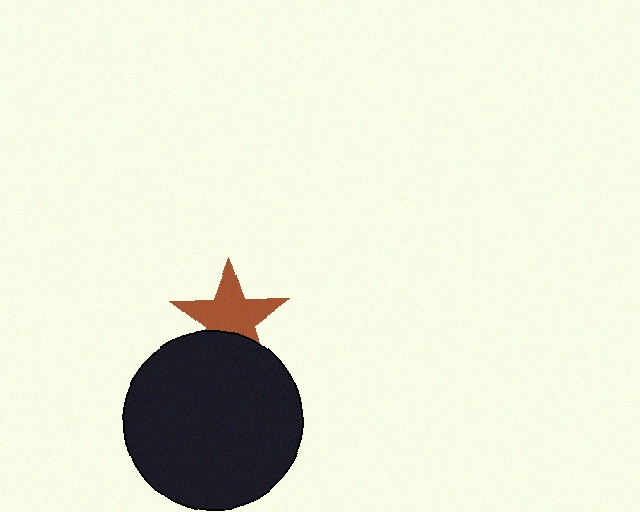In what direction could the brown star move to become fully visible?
The brown star could move up. That would shift it out from behind the black circle entirely.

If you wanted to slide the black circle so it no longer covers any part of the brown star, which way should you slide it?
Slide it down — that is the most direct way to separate the two shapes.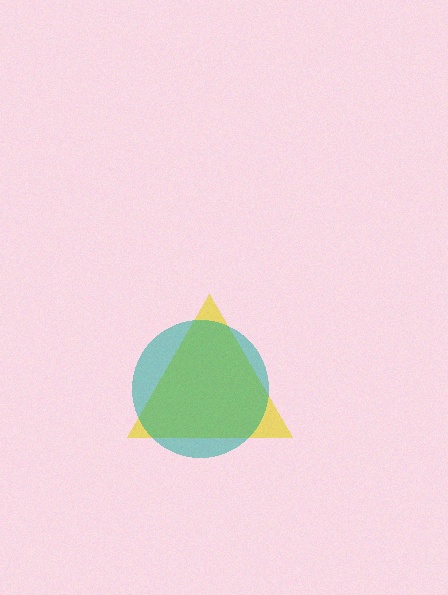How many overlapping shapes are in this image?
There are 2 overlapping shapes in the image.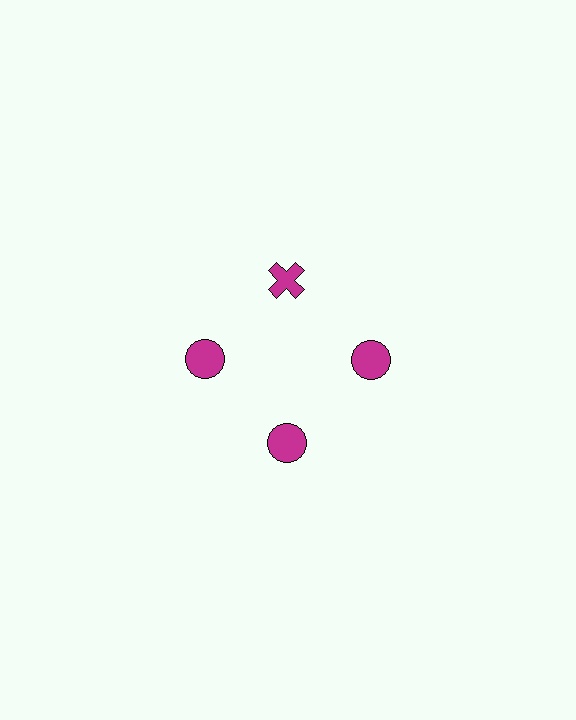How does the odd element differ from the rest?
It has a different shape: cross instead of circle.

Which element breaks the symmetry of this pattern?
The magenta cross at roughly the 12 o'clock position breaks the symmetry. All other shapes are magenta circles.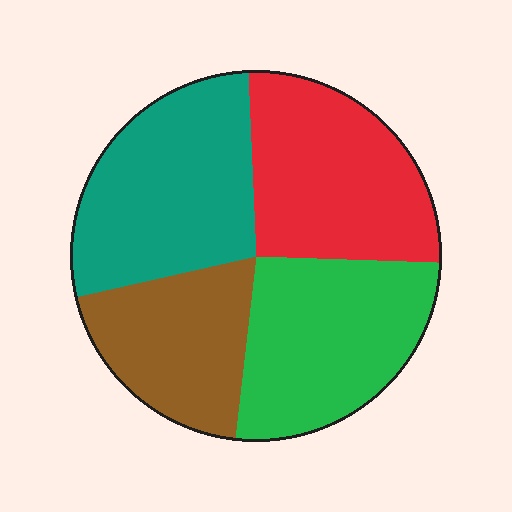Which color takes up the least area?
Brown, at roughly 20%.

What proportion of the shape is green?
Green covers around 25% of the shape.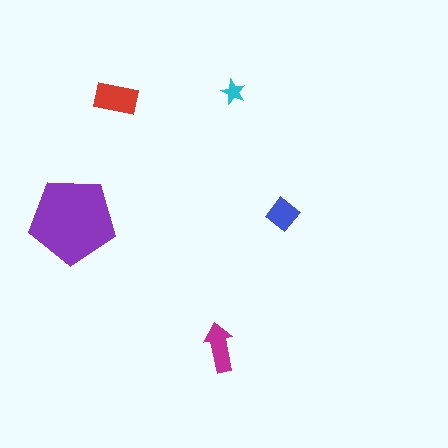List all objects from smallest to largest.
The cyan star, the blue diamond, the magenta arrow, the red rectangle, the purple pentagon.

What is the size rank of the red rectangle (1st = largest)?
2nd.